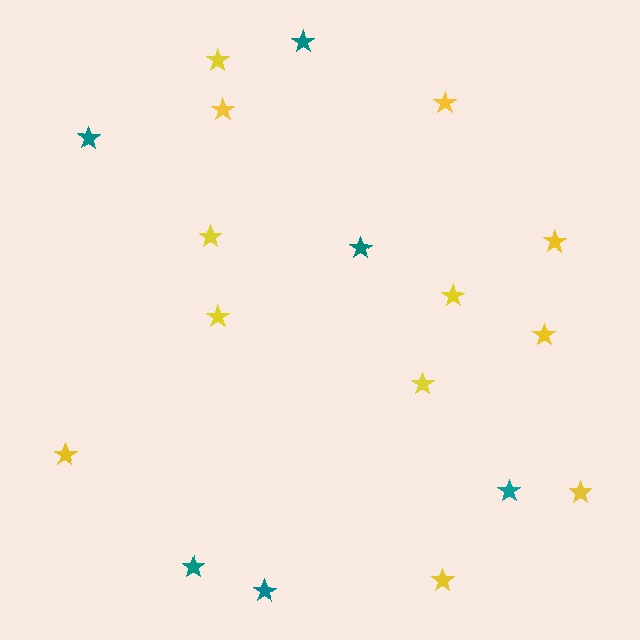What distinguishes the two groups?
There are 2 groups: one group of teal stars (6) and one group of yellow stars (12).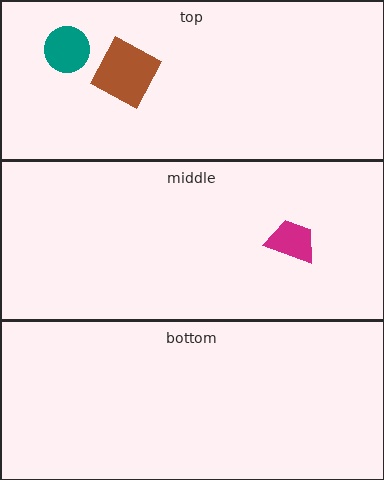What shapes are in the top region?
The brown square, the teal circle.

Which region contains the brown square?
The top region.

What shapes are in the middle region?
The magenta trapezoid.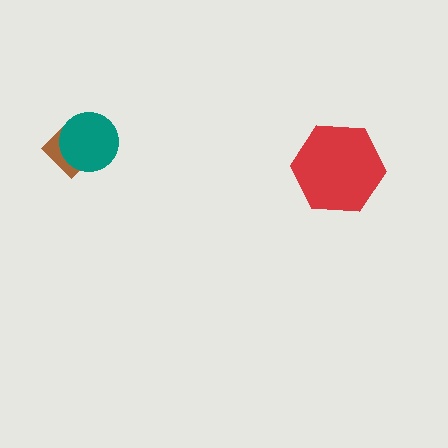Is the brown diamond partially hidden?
Yes, it is partially covered by another shape.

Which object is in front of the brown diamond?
The teal circle is in front of the brown diamond.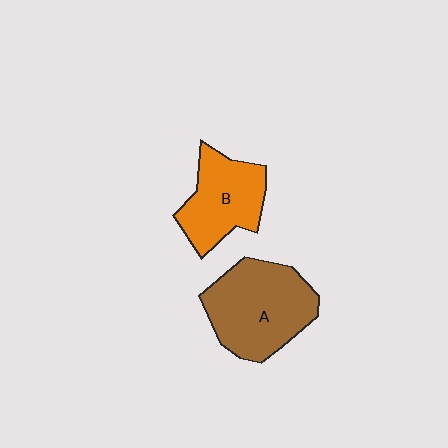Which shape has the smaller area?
Shape B (orange).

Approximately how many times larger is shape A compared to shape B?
Approximately 1.4 times.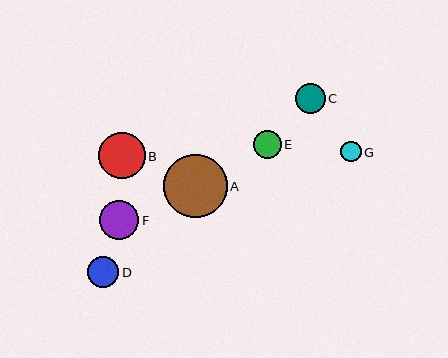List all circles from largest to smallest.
From largest to smallest: A, B, F, D, C, E, G.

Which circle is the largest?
Circle A is the largest with a size of approximately 63 pixels.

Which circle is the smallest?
Circle G is the smallest with a size of approximately 20 pixels.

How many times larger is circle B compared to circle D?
Circle B is approximately 1.5 times the size of circle D.